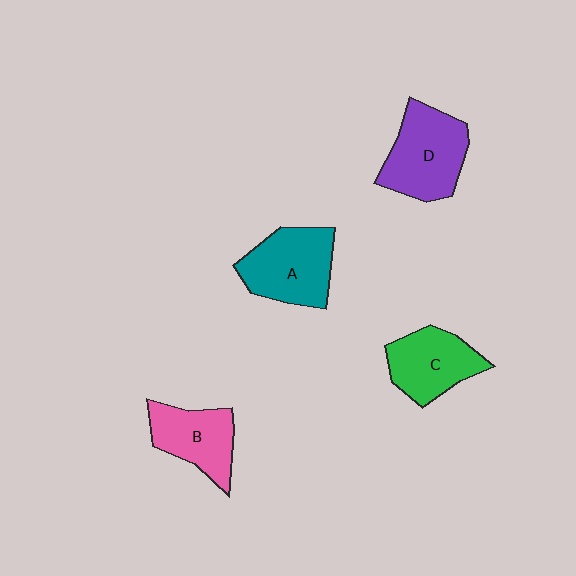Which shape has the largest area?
Shape D (purple).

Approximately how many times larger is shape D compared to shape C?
Approximately 1.2 times.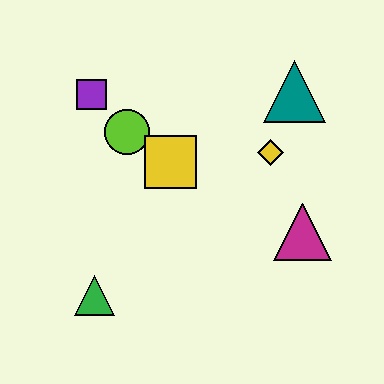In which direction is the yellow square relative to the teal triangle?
The yellow square is to the left of the teal triangle.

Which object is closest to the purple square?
The lime circle is closest to the purple square.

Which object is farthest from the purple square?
The magenta triangle is farthest from the purple square.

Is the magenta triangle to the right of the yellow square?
Yes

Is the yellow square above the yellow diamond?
No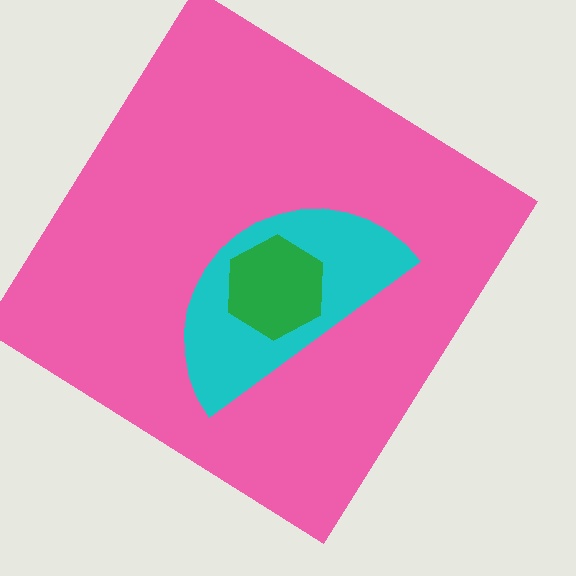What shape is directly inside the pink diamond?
The cyan semicircle.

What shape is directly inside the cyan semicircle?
The green hexagon.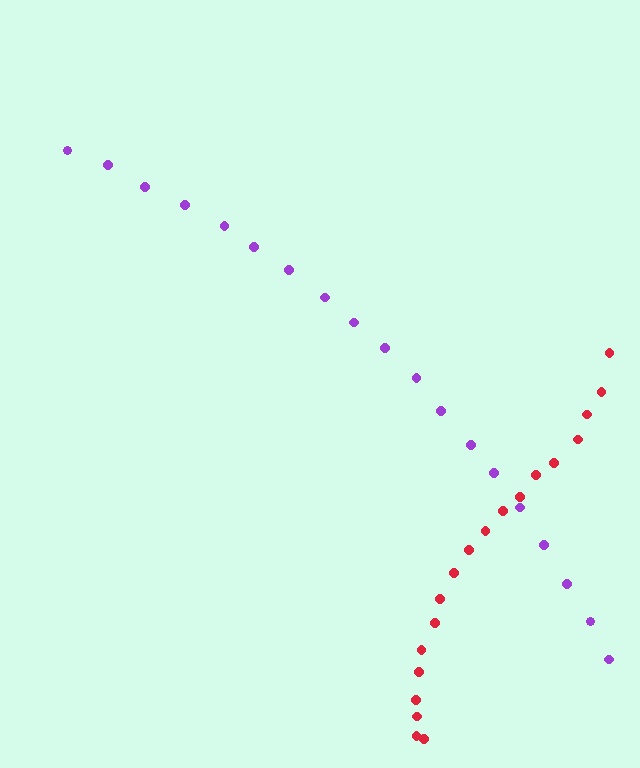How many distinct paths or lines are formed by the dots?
There are 2 distinct paths.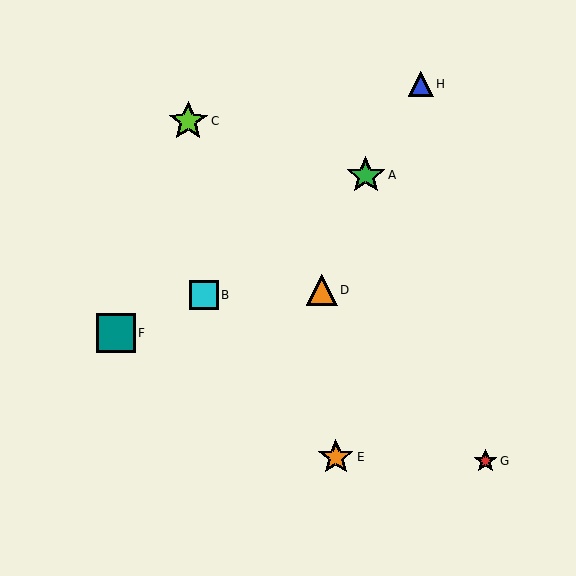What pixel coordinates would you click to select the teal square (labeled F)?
Click at (116, 333) to select the teal square F.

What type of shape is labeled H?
Shape H is a blue triangle.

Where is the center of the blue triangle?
The center of the blue triangle is at (421, 84).